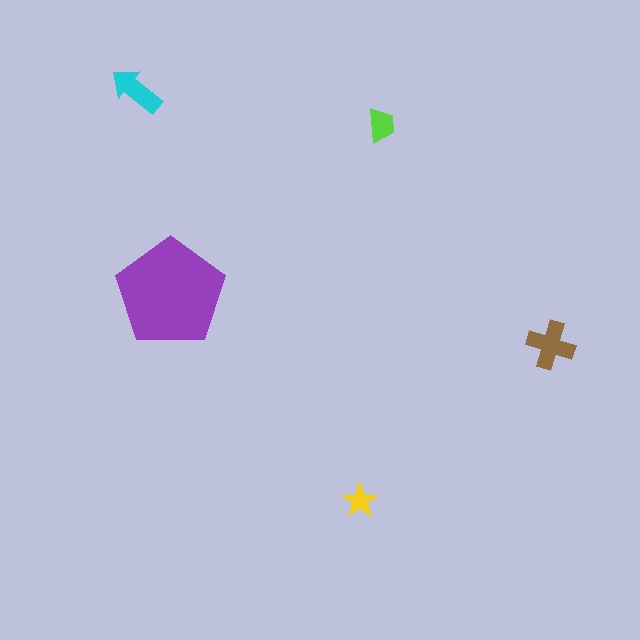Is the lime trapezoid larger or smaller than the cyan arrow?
Smaller.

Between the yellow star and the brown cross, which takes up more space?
The brown cross.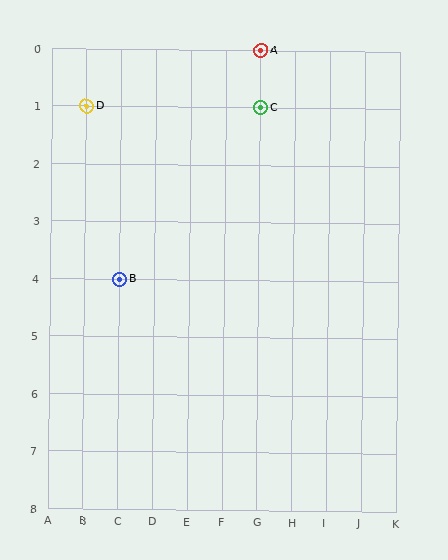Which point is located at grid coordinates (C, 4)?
Point B is at (C, 4).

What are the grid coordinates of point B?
Point B is at grid coordinates (C, 4).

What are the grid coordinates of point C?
Point C is at grid coordinates (G, 1).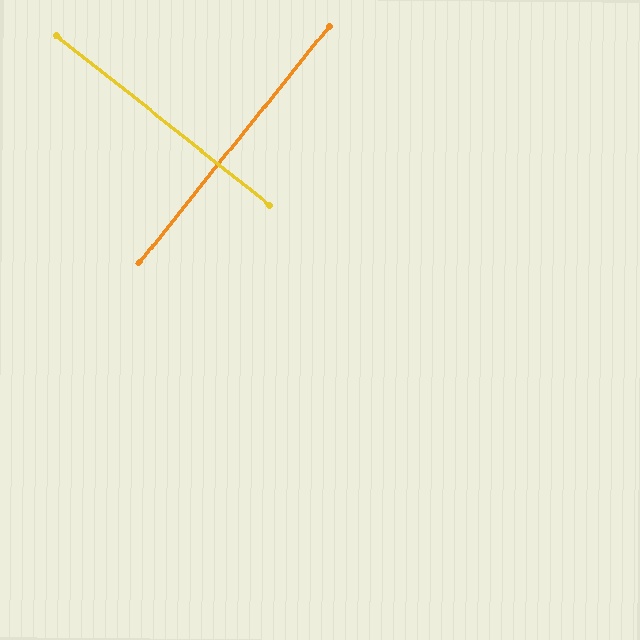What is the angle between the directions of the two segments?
Approximately 90 degrees.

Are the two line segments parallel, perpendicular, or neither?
Perpendicular — they meet at approximately 90°.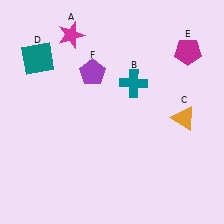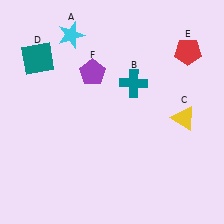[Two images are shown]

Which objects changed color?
A changed from magenta to cyan. C changed from orange to yellow. E changed from magenta to red.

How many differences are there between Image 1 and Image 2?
There are 3 differences between the two images.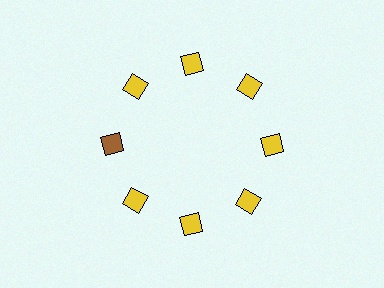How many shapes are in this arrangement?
There are 8 shapes arranged in a ring pattern.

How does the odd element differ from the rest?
It has a different color: brown instead of yellow.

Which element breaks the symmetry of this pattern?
The brown diamond at roughly the 9 o'clock position breaks the symmetry. All other shapes are yellow diamonds.